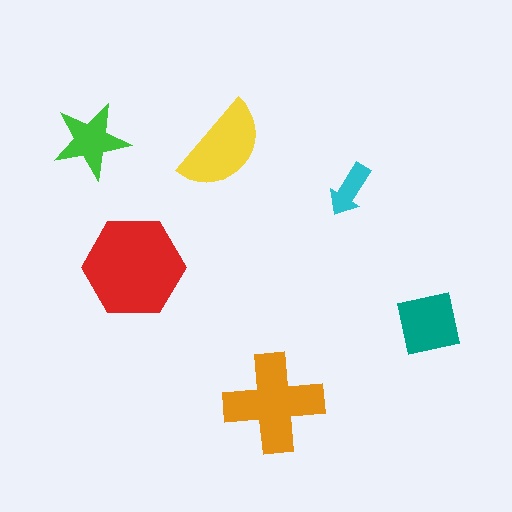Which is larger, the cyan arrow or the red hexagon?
The red hexagon.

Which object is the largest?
The red hexagon.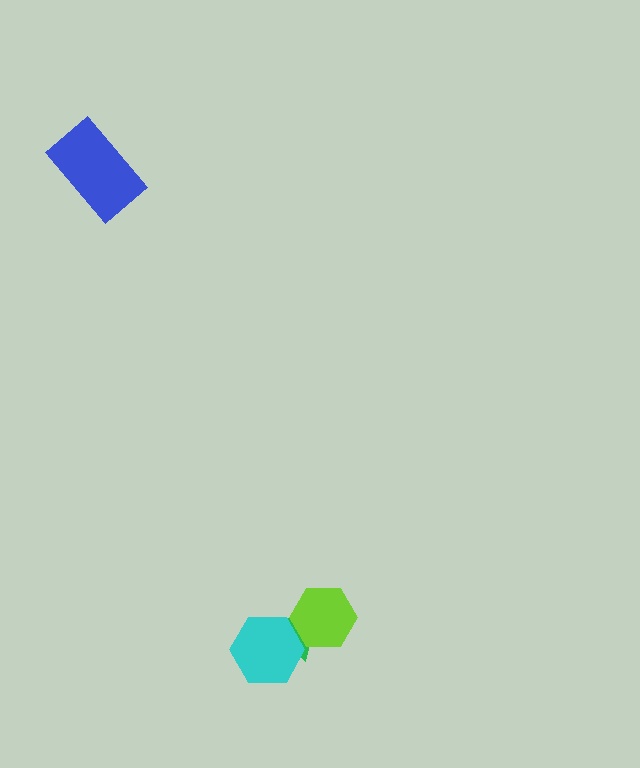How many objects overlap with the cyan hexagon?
1 object overlaps with the cyan hexagon.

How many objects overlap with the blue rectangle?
0 objects overlap with the blue rectangle.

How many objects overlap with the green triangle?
2 objects overlap with the green triangle.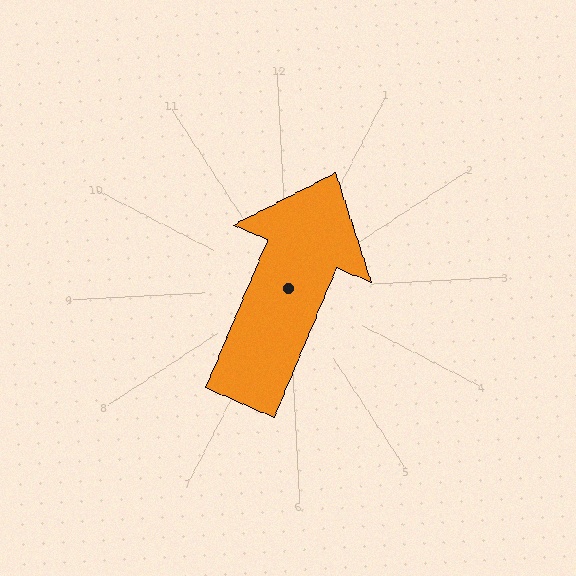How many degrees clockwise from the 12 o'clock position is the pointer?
Approximately 26 degrees.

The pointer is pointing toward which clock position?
Roughly 1 o'clock.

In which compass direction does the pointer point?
Northeast.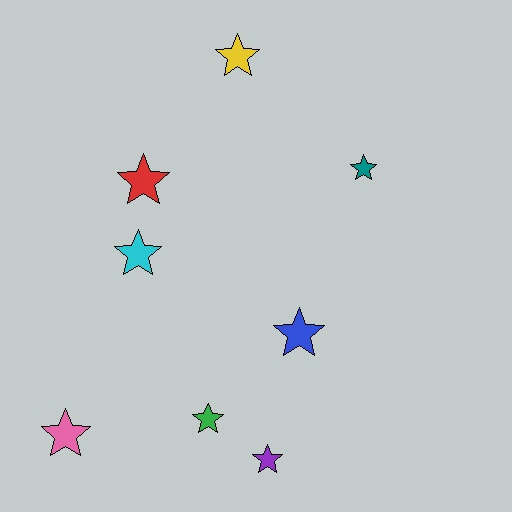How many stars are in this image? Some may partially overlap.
There are 8 stars.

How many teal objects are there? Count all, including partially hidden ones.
There is 1 teal object.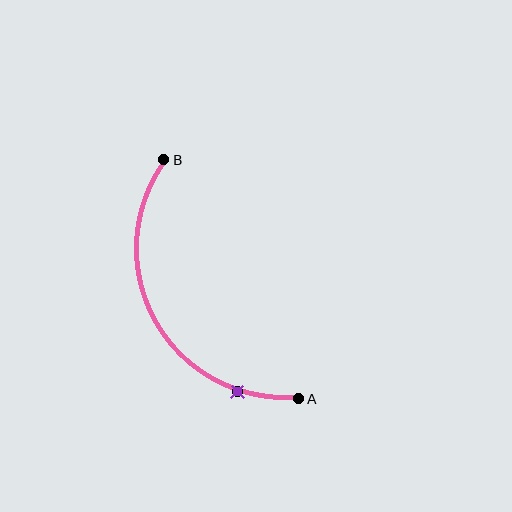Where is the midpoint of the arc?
The arc midpoint is the point on the curve farthest from the straight line joining A and B. It sits to the left of that line.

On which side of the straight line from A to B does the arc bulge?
The arc bulges to the left of the straight line connecting A and B.